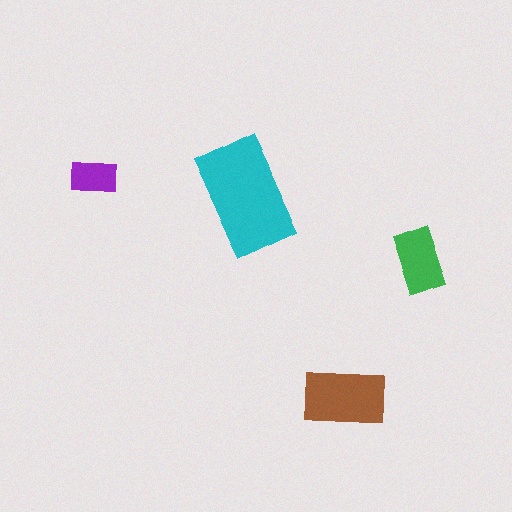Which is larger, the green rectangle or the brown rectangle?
The brown one.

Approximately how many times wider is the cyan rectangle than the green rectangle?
About 2 times wider.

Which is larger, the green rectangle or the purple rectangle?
The green one.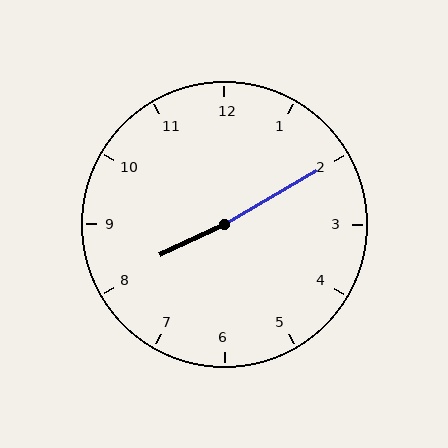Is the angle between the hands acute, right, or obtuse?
It is obtuse.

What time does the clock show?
8:10.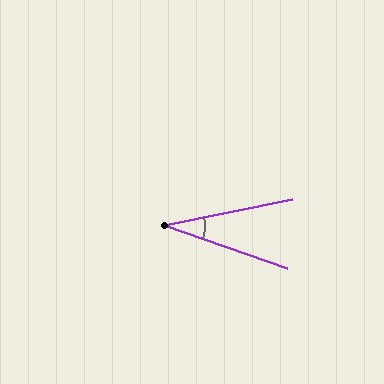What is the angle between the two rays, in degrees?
Approximately 31 degrees.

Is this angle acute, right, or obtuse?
It is acute.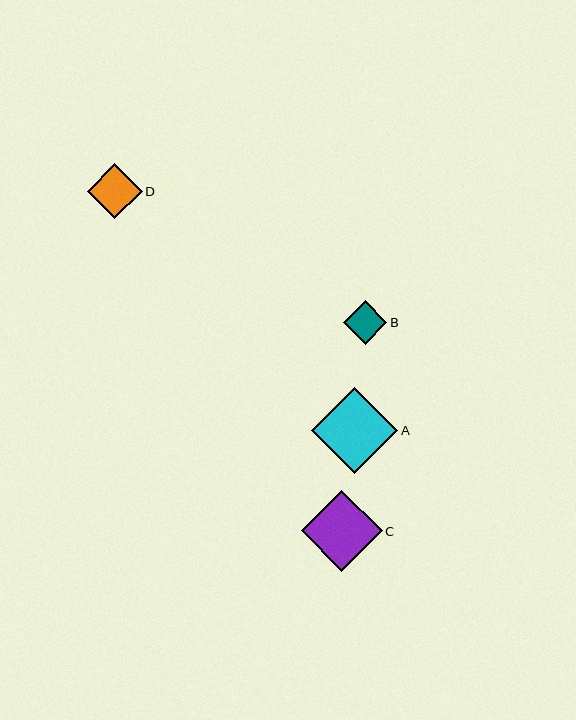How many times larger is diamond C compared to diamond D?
Diamond C is approximately 1.5 times the size of diamond D.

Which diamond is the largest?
Diamond A is the largest with a size of approximately 86 pixels.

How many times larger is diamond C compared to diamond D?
Diamond C is approximately 1.5 times the size of diamond D.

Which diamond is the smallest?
Diamond B is the smallest with a size of approximately 43 pixels.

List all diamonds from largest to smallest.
From largest to smallest: A, C, D, B.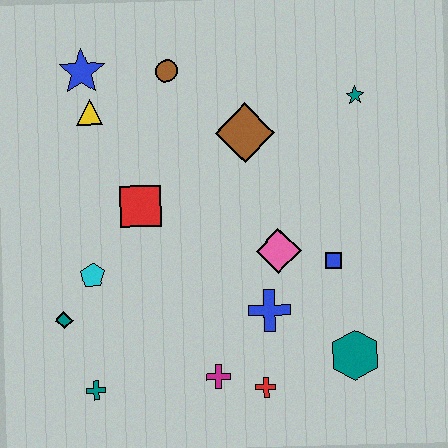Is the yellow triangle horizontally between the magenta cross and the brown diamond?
No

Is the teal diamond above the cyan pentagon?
No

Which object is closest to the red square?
The cyan pentagon is closest to the red square.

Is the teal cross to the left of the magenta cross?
Yes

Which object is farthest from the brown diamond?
The teal cross is farthest from the brown diamond.